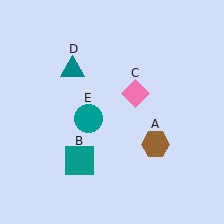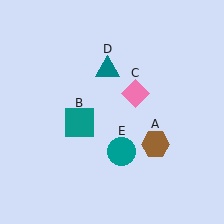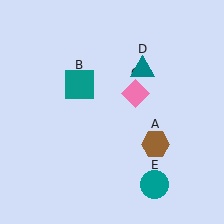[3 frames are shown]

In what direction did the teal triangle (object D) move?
The teal triangle (object D) moved right.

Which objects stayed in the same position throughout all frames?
Brown hexagon (object A) and pink diamond (object C) remained stationary.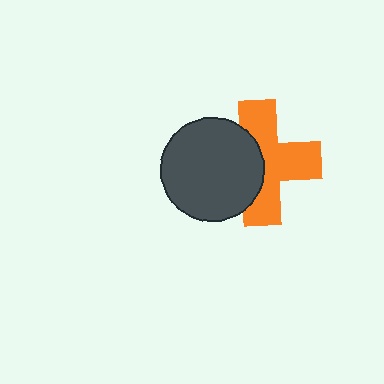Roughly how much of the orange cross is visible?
About half of it is visible (roughly 61%).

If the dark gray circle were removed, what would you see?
You would see the complete orange cross.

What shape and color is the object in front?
The object in front is a dark gray circle.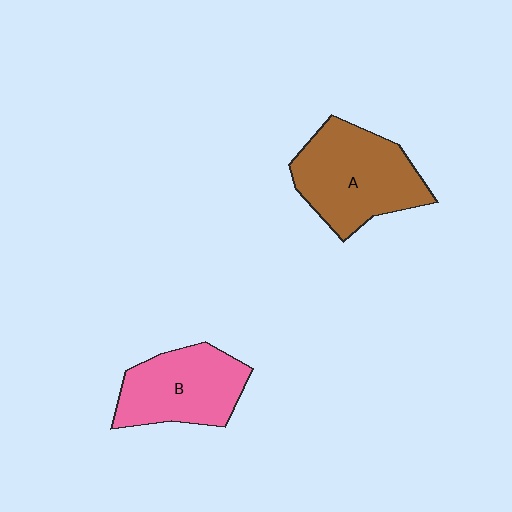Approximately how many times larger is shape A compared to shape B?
Approximately 1.2 times.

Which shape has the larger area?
Shape A (brown).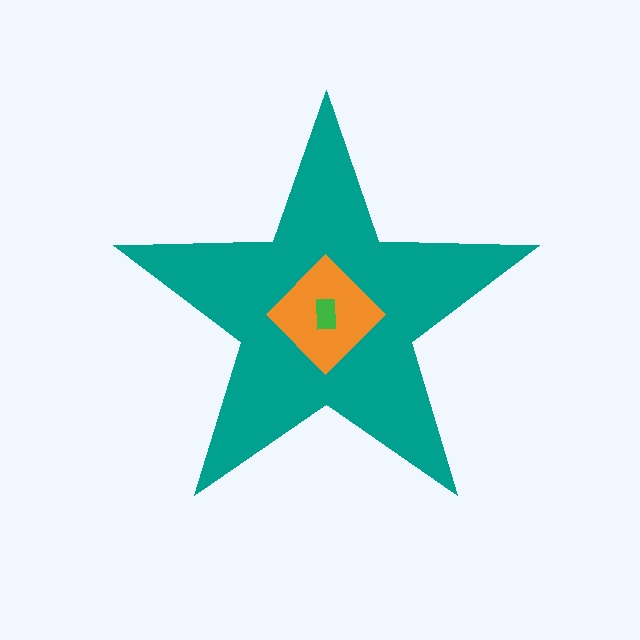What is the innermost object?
The green rectangle.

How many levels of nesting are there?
3.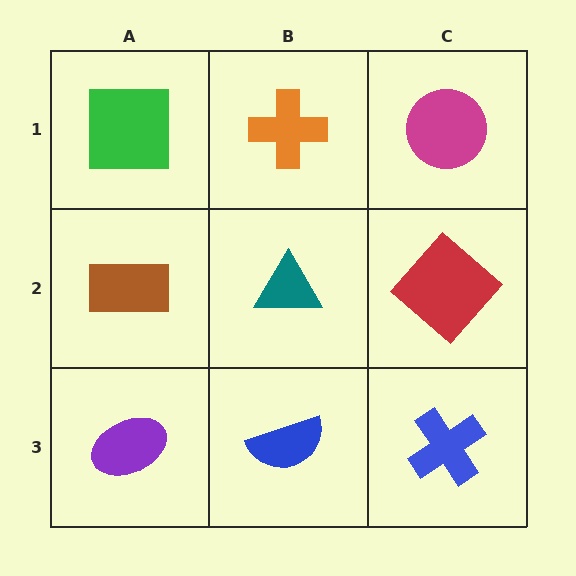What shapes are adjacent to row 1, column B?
A teal triangle (row 2, column B), a green square (row 1, column A), a magenta circle (row 1, column C).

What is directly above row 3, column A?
A brown rectangle.